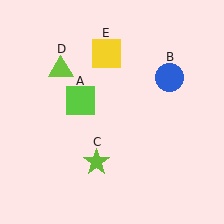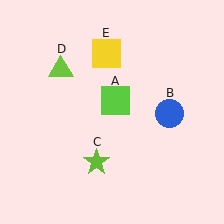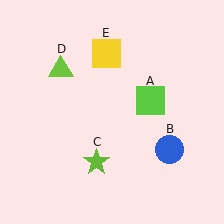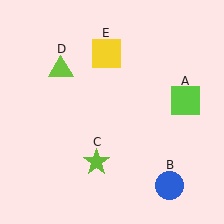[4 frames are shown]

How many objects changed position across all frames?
2 objects changed position: lime square (object A), blue circle (object B).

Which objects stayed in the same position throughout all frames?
Lime star (object C) and lime triangle (object D) and yellow square (object E) remained stationary.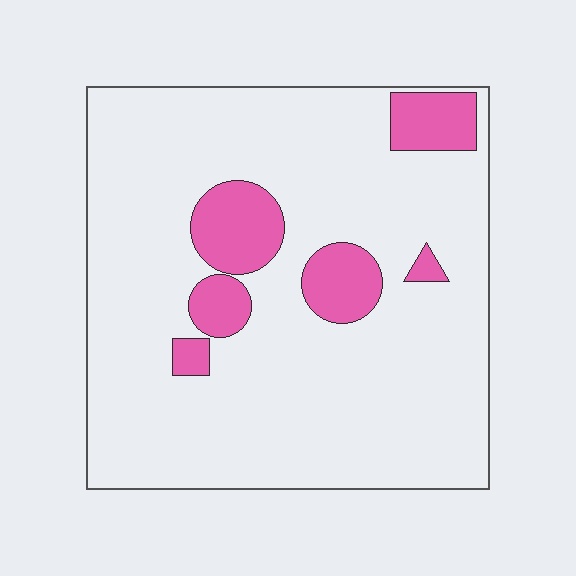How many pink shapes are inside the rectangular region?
6.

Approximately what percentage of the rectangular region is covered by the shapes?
Approximately 15%.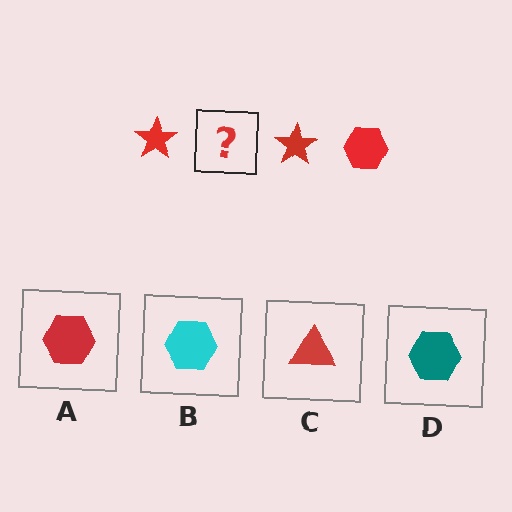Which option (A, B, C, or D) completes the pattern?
A.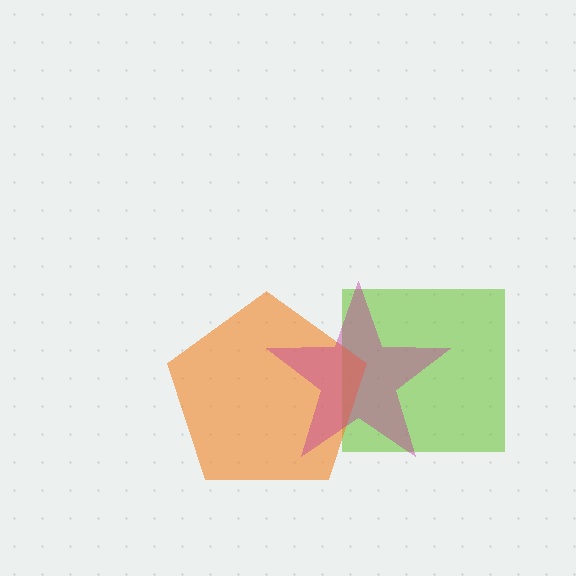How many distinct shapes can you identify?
There are 3 distinct shapes: a lime square, an orange pentagon, a magenta star.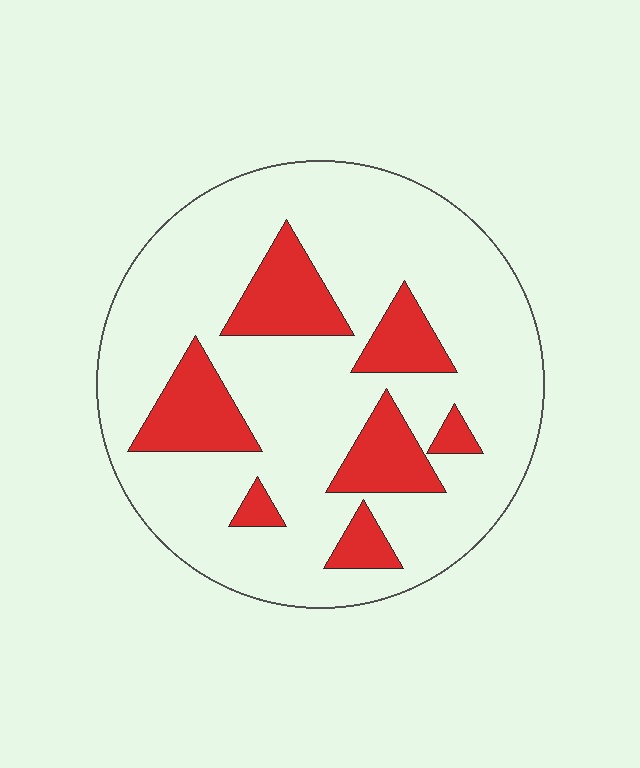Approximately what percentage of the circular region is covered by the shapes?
Approximately 20%.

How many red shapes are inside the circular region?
7.